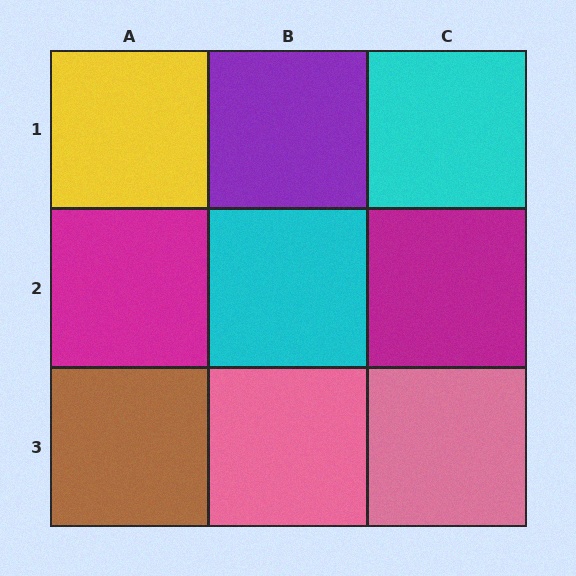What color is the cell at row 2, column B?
Cyan.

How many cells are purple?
1 cell is purple.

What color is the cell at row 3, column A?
Brown.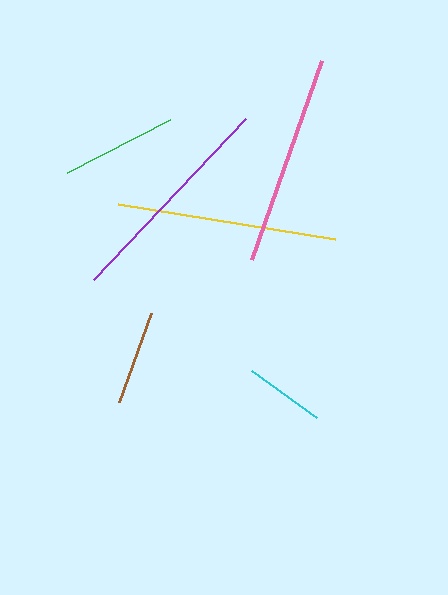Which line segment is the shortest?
The cyan line is the shortest at approximately 81 pixels.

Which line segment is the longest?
The purple line is the longest at approximately 221 pixels.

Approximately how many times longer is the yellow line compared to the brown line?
The yellow line is approximately 2.3 times the length of the brown line.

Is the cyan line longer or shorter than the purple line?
The purple line is longer than the cyan line.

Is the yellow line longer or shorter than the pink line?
The yellow line is longer than the pink line.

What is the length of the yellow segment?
The yellow segment is approximately 219 pixels long.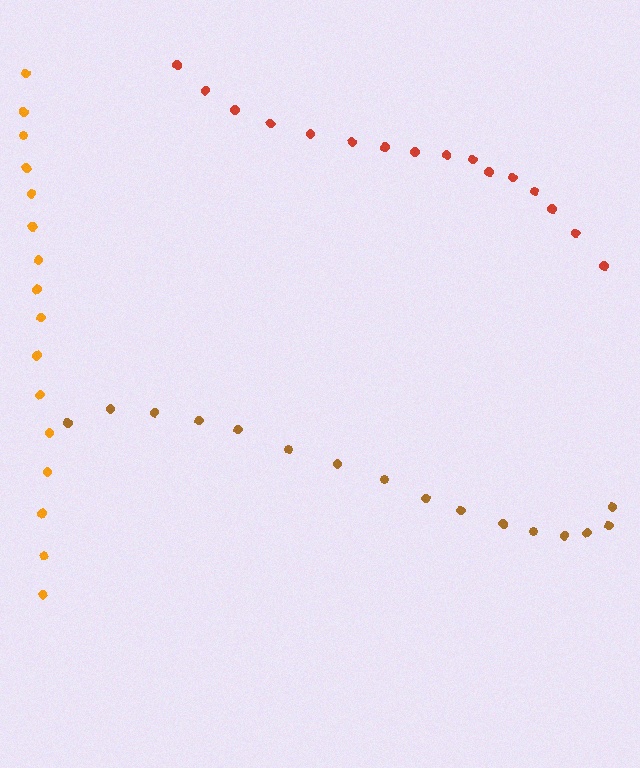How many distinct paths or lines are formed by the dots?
There are 3 distinct paths.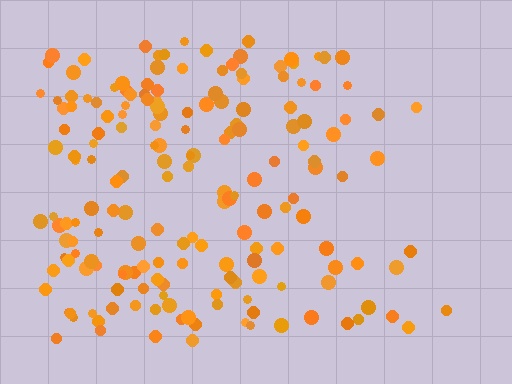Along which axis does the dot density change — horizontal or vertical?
Horizontal.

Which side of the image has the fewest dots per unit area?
The right.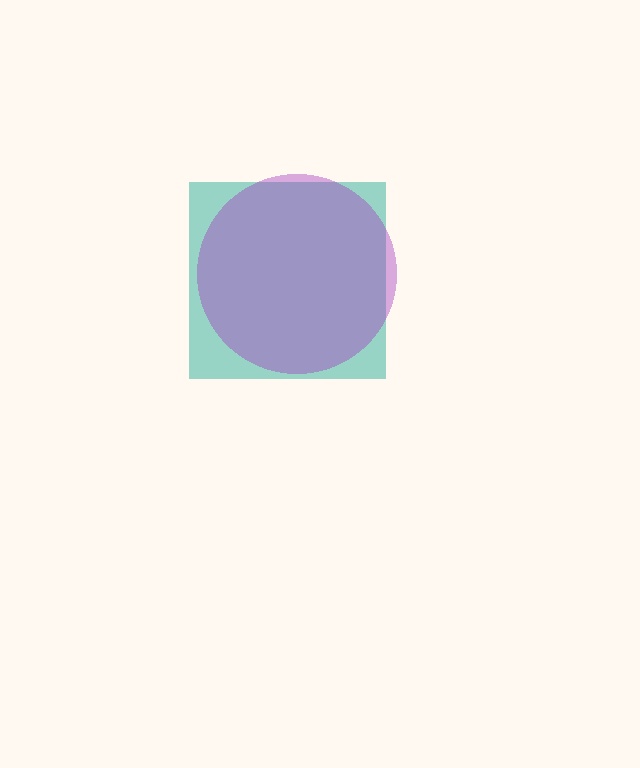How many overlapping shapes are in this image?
There are 2 overlapping shapes in the image.